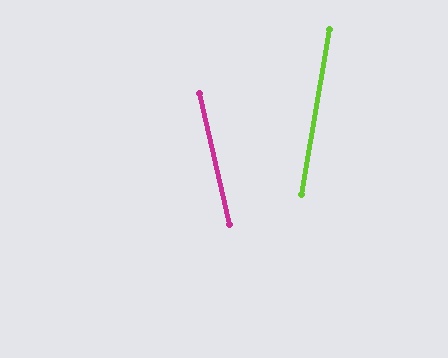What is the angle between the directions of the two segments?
Approximately 23 degrees.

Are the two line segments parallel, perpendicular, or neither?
Neither parallel nor perpendicular — they differ by about 23°.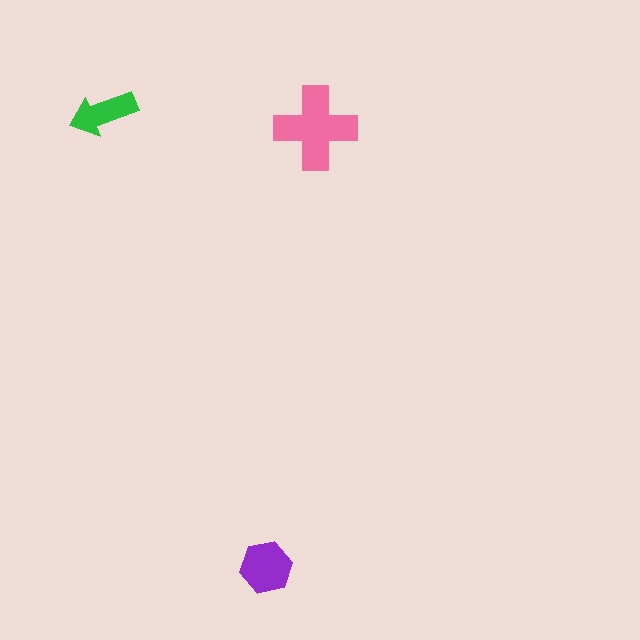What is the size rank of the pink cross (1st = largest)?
1st.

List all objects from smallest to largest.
The green arrow, the purple hexagon, the pink cross.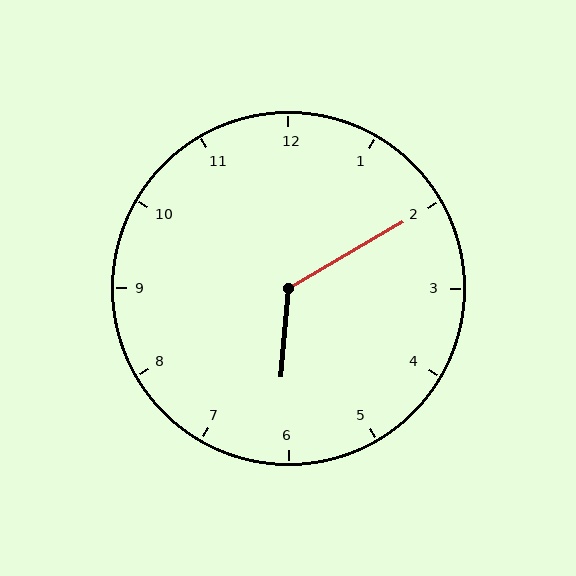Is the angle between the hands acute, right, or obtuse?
It is obtuse.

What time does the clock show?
6:10.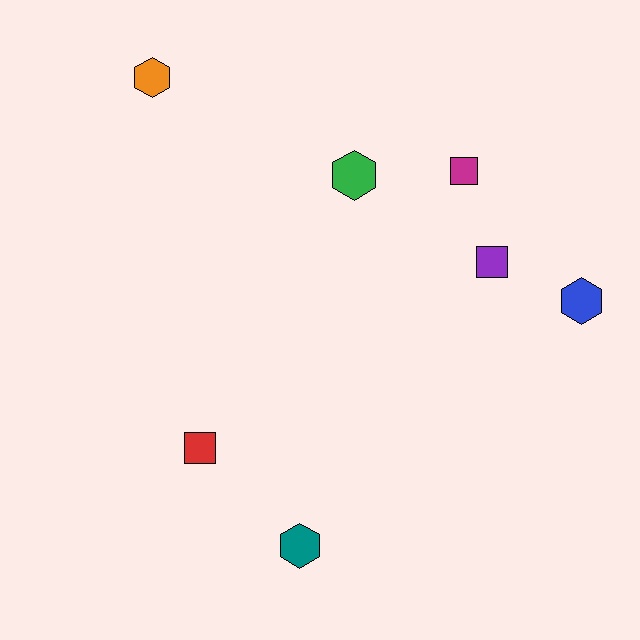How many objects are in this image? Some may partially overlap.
There are 7 objects.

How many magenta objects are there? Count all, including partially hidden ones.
There is 1 magenta object.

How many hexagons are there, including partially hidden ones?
There are 4 hexagons.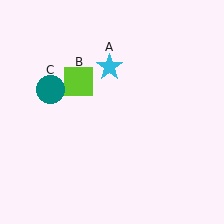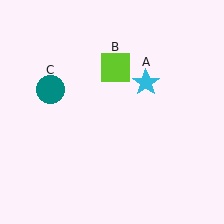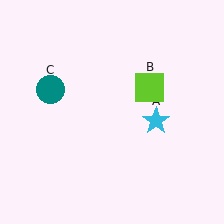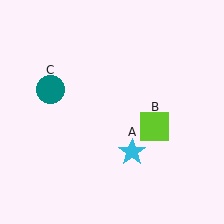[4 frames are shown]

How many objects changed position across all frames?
2 objects changed position: cyan star (object A), lime square (object B).